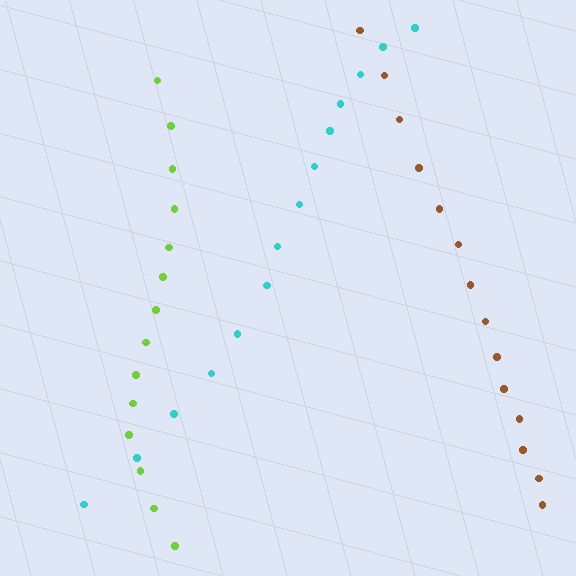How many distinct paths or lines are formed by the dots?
There are 3 distinct paths.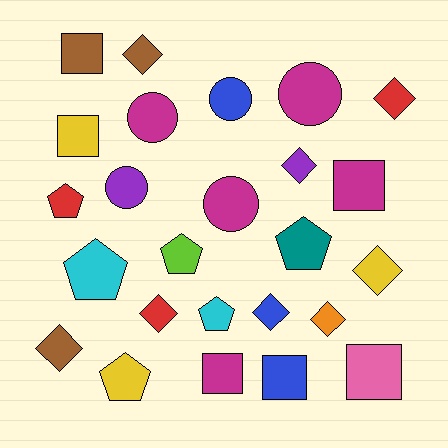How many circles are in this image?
There are 5 circles.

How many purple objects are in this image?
There are 2 purple objects.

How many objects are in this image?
There are 25 objects.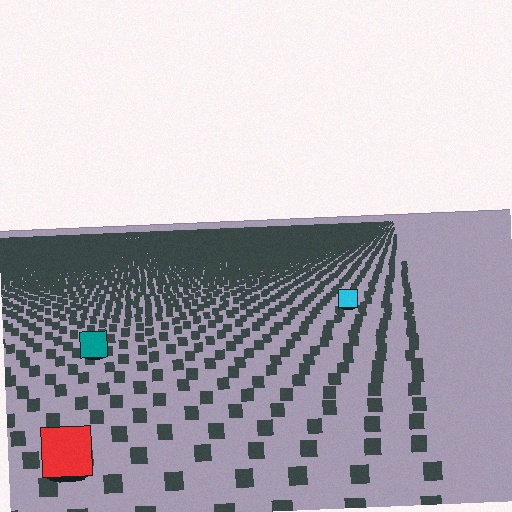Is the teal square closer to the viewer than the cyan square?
Yes. The teal square is closer — you can tell from the texture gradient: the ground texture is coarser near it.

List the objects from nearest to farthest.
From nearest to farthest: the red square, the teal square, the cyan square.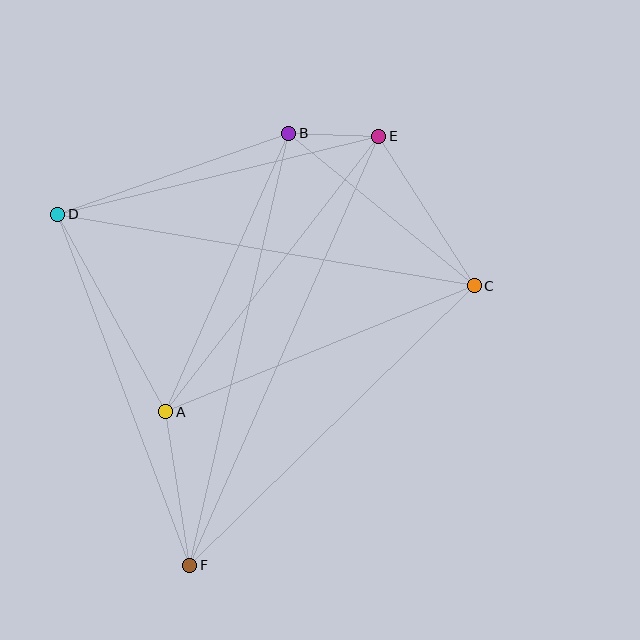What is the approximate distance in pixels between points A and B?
The distance between A and B is approximately 304 pixels.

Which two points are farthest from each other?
Points E and F are farthest from each other.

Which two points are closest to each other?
Points B and E are closest to each other.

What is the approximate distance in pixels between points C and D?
The distance between C and D is approximately 422 pixels.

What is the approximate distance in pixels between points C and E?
The distance between C and E is approximately 177 pixels.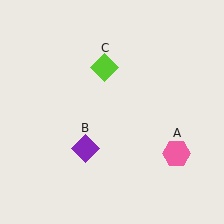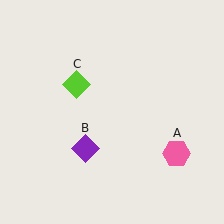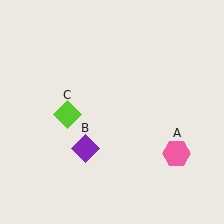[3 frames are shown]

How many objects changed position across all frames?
1 object changed position: lime diamond (object C).